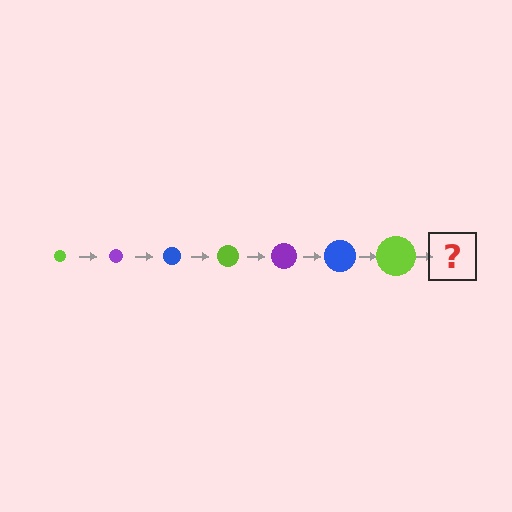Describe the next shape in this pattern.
It should be a purple circle, larger than the previous one.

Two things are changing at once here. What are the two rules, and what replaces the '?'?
The two rules are that the circle grows larger each step and the color cycles through lime, purple, and blue. The '?' should be a purple circle, larger than the previous one.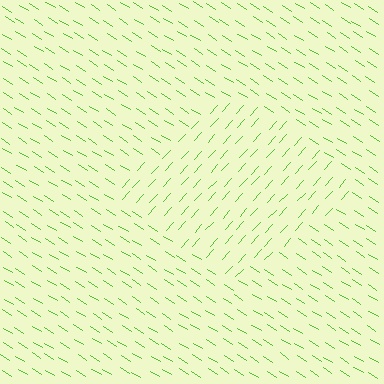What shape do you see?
I see a diamond.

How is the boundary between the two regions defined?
The boundary is defined purely by a change in line orientation (approximately 80 degrees difference). All lines are the same color and thickness.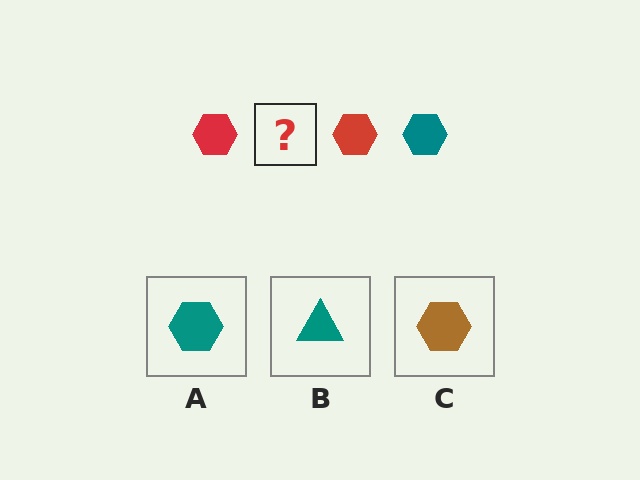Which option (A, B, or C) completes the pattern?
A.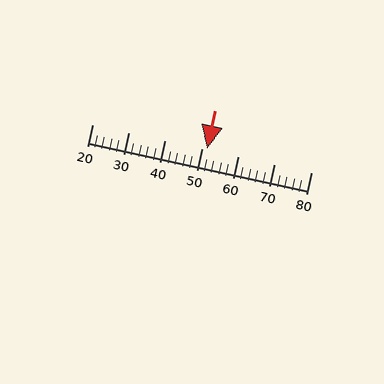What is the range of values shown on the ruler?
The ruler shows values from 20 to 80.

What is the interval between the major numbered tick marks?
The major tick marks are spaced 10 units apart.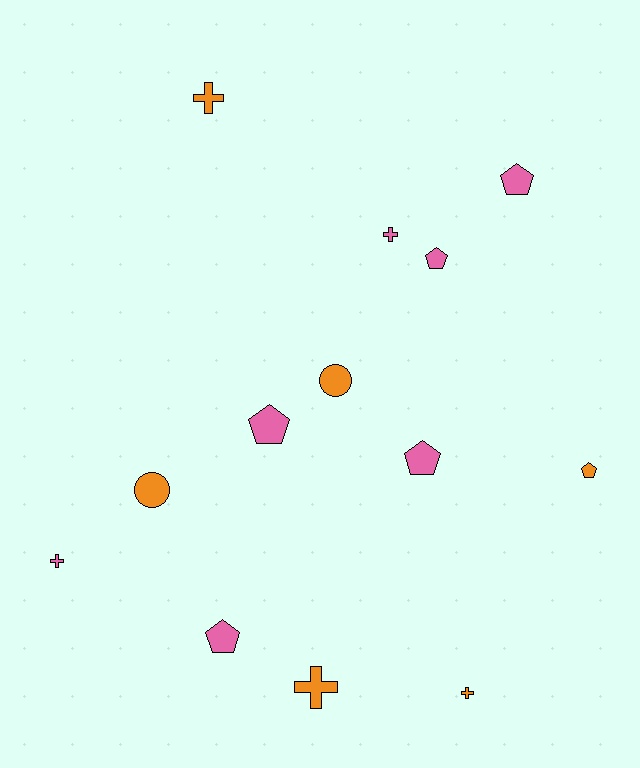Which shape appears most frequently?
Pentagon, with 6 objects.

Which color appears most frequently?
Pink, with 7 objects.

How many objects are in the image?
There are 13 objects.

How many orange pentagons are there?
There is 1 orange pentagon.